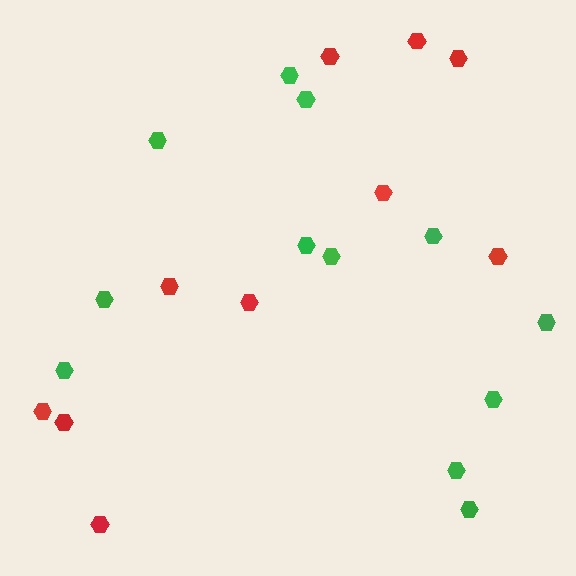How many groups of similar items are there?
There are 2 groups: one group of red hexagons (10) and one group of green hexagons (12).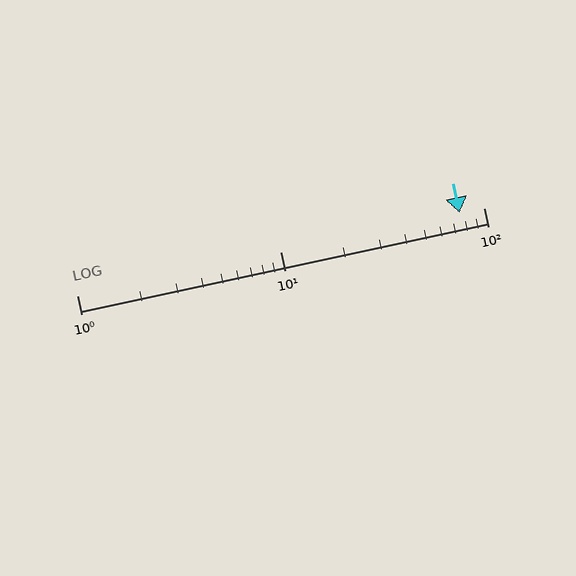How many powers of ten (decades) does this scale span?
The scale spans 2 decades, from 1 to 100.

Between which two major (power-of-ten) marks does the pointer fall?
The pointer is between 10 and 100.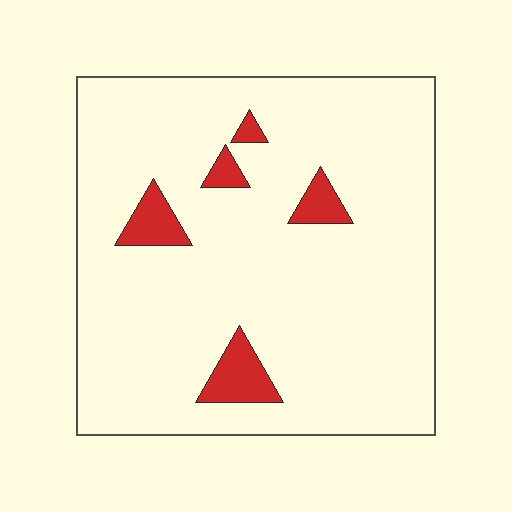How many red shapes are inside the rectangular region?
5.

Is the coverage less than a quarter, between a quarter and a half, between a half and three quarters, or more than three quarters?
Less than a quarter.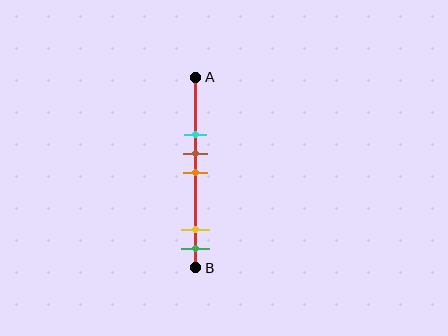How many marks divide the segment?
There are 5 marks dividing the segment.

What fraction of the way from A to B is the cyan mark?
The cyan mark is approximately 30% (0.3) of the way from A to B.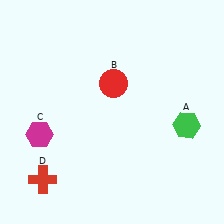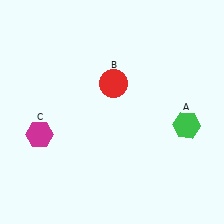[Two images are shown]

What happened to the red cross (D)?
The red cross (D) was removed in Image 2. It was in the bottom-left area of Image 1.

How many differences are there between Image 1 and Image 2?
There is 1 difference between the two images.